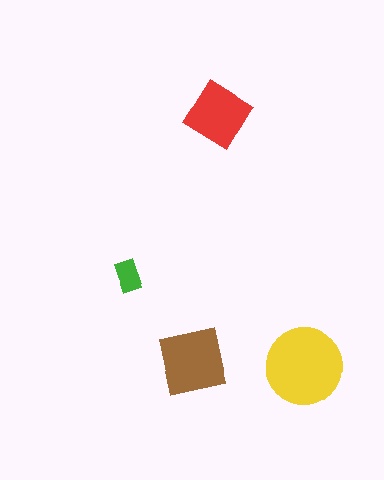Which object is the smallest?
The green rectangle.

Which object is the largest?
The yellow circle.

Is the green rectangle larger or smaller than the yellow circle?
Smaller.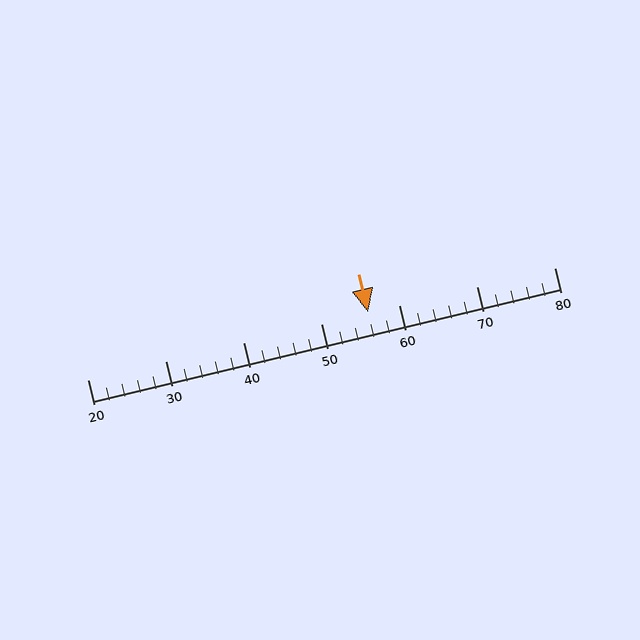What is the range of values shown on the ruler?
The ruler shows values from 20 to 80.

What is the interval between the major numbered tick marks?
The major tick marks are spaced 10 units apart.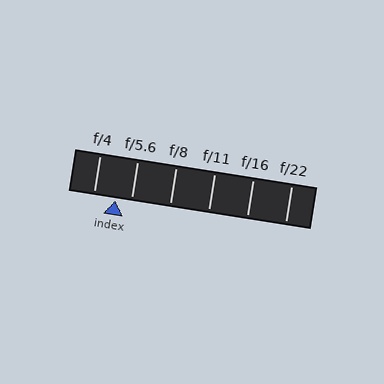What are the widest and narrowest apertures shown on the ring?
The widest aperture shown is f/4 and the narrowest is f/22.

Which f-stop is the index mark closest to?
The index mark is closest to f/5.6.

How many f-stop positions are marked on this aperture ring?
There are 6 f-stop positions marked.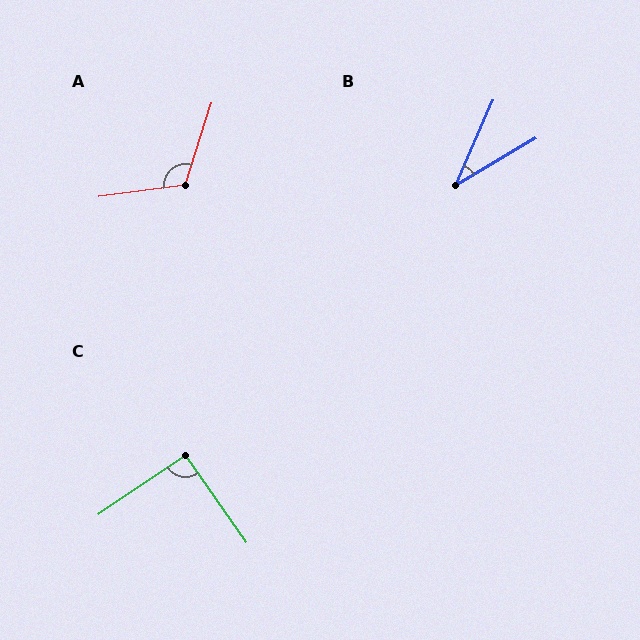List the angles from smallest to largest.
B (36°), C (91°), A (115°).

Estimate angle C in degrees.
Approximately 91 degrees.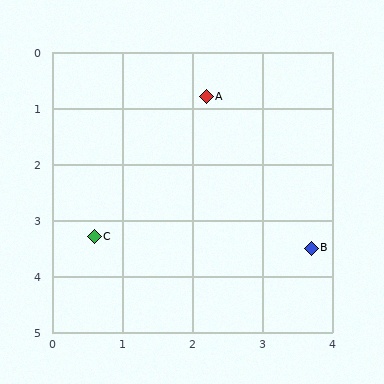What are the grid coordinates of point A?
Point A is at approximately (2.2, 0.8).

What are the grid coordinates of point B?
Point B is at approximately (3.7, 3.5).